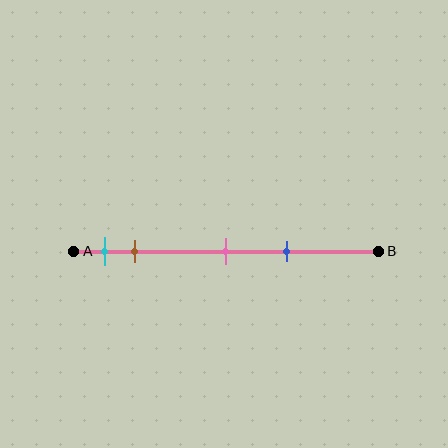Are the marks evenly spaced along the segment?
No, the marks are not evenly spaced.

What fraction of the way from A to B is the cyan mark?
The cyan mark is approximately 10% (0.1) of the way from A to B.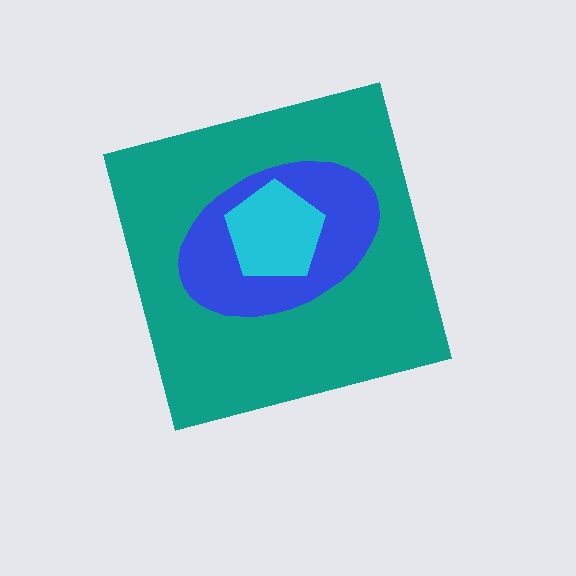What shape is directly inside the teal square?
The blue ellipse.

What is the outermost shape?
The teal square.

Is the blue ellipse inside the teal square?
Yes.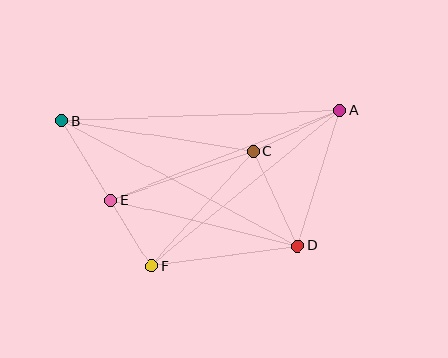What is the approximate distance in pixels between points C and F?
The distance between C and F is approximately 154 pixels.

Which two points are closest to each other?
Points E and F are closest to each other.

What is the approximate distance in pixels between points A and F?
The distance between A and F is approximately 244 pixels.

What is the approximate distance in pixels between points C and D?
The distance between C and D is approximately 105 pixels.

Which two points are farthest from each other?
Points A and B are farthest from each other.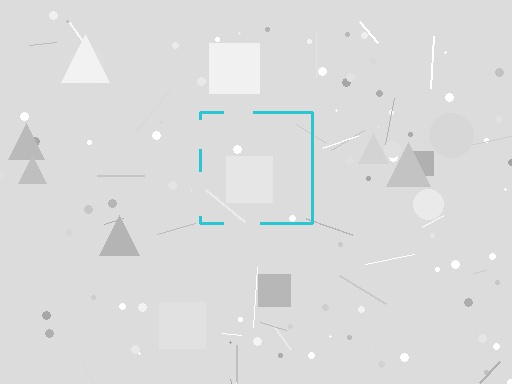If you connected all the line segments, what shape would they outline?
They would outline a square.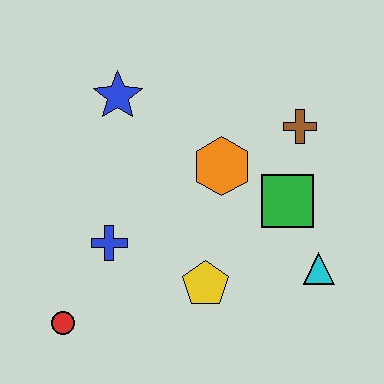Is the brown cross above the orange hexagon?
Yes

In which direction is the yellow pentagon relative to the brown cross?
The yellow pentagon is below the brown cross.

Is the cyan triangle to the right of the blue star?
Yes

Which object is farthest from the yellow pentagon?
The blue star is farthest from the yellow pentagon.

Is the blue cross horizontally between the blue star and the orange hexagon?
No